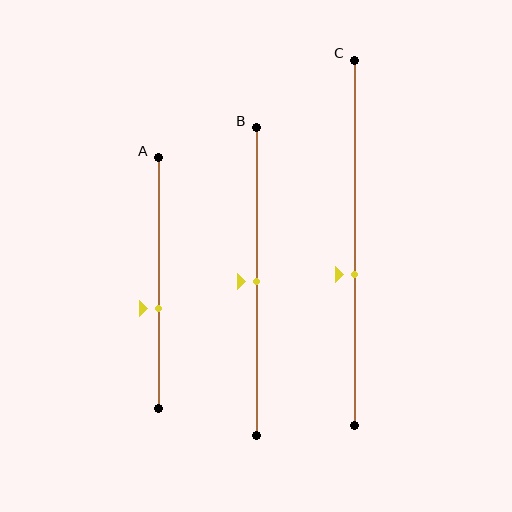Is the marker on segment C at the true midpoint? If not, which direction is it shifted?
No, the marker on segment C is shifted downward by about 9% of the segment length.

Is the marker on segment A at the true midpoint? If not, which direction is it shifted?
No, the marker on segment A is shifted downward by about 10% of the segment length.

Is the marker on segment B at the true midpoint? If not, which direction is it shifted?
Yes, the marker on segment B is at the true midpoint.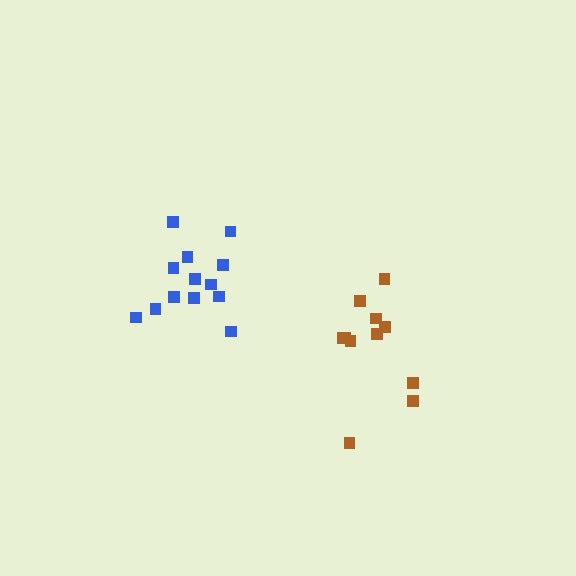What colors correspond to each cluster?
The clusters are colored: brown, blue.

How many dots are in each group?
Group 1: 11 dots, Group 2: 13 dots (24 total).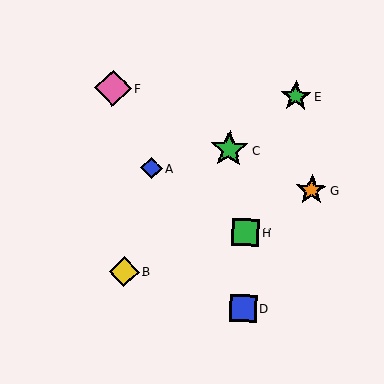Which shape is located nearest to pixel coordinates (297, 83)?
The green star (labeled E) at (296, 96) is nearest to that location.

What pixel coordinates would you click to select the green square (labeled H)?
Click at (246, 233) to select the green square H.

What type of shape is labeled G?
Shape G is an orange star.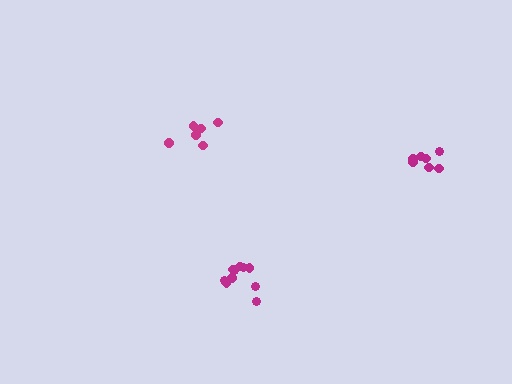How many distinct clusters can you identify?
There are 3 distinct clusters.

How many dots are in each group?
Group 1: 10 dots, Group 2: 6 dots, Group 3: 7 dots (23 total).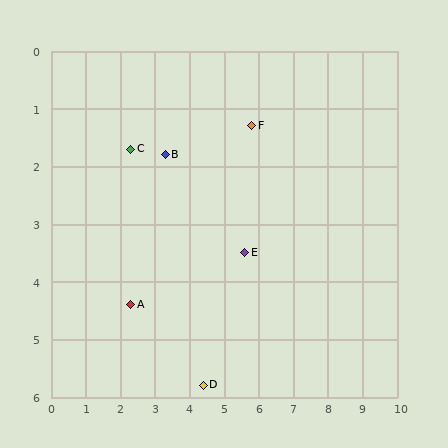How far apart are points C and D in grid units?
Points C and D are about 4.6 grid units apart.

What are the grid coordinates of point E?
Point E is at approximately (5.6, 3.5).